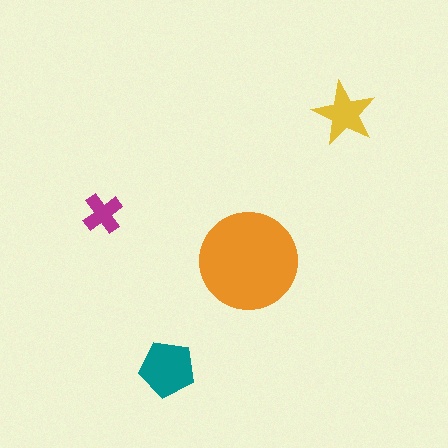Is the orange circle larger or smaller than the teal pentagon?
Larger.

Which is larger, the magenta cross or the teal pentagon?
The teal pentagon.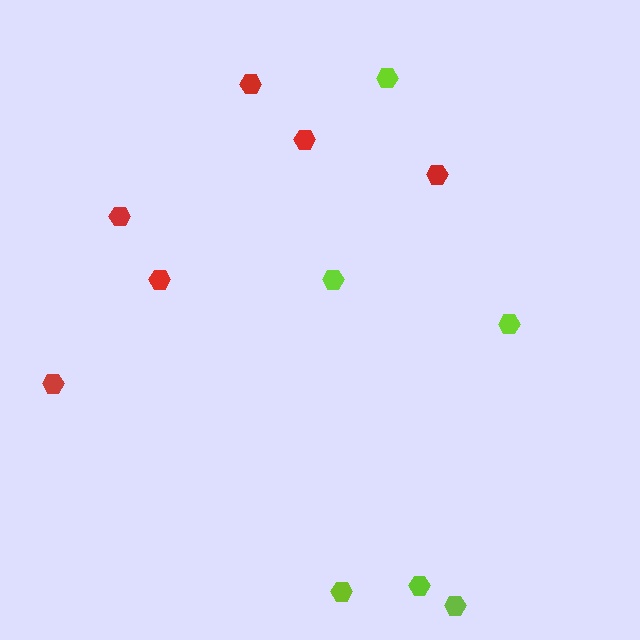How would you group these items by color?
There are 2 groups: one group of red hexagons (6) and one group of lime hexagons (6).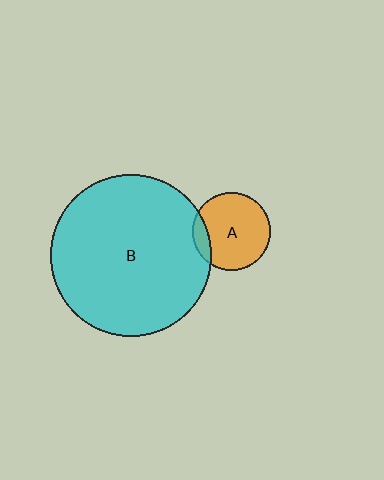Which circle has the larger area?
Circle B (cyan).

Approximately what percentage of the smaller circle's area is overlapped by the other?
Approximately 10%.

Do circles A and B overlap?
Yes.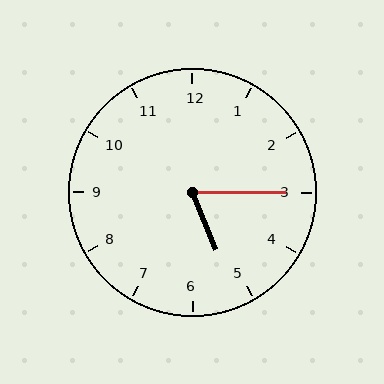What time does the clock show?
5:15.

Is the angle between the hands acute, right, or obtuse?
It is acute.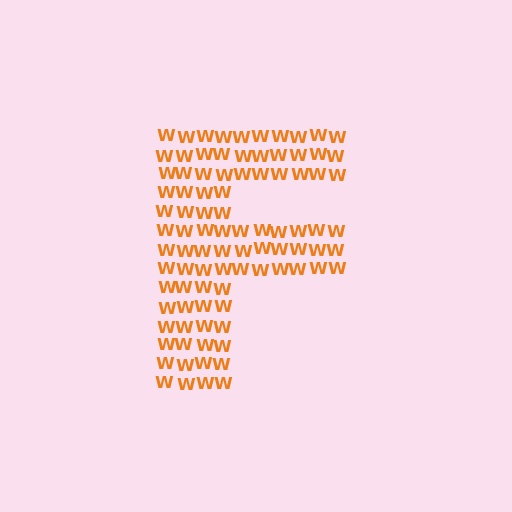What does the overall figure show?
The overall figure shows the letter F.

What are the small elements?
The small elements are letter W's.